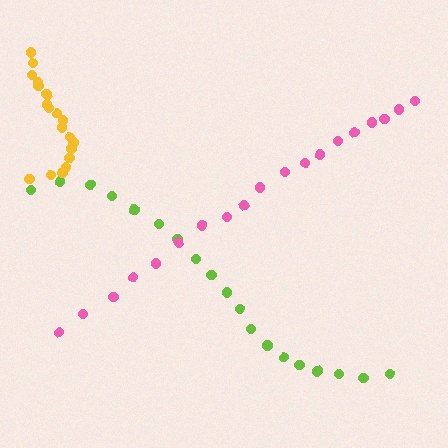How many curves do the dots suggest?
There are 3 distinct paths.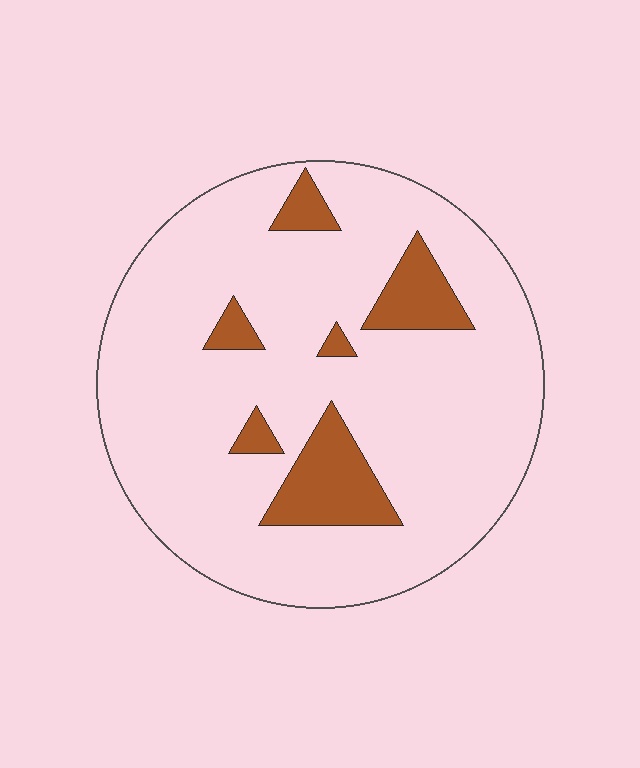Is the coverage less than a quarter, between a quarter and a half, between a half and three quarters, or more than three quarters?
Less than a quarter.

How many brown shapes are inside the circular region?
6.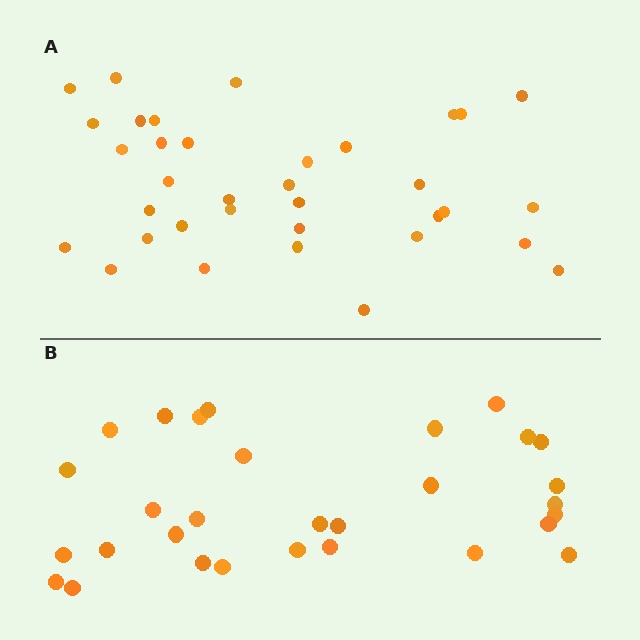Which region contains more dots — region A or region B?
Region A (the top region) has more dots.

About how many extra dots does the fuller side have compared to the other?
Region A has about 5 more dots than region B.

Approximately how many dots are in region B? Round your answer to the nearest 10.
About 30 dots.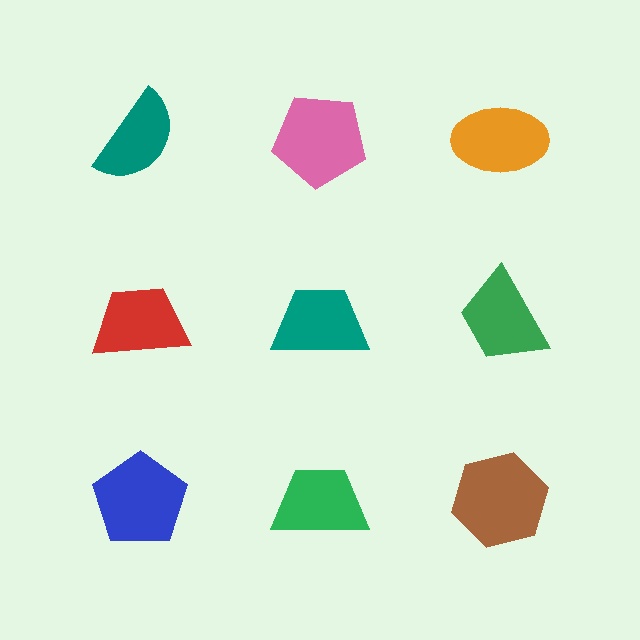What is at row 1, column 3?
An orange ellipse.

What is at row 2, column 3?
A green trapezoid.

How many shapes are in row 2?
3 shapes.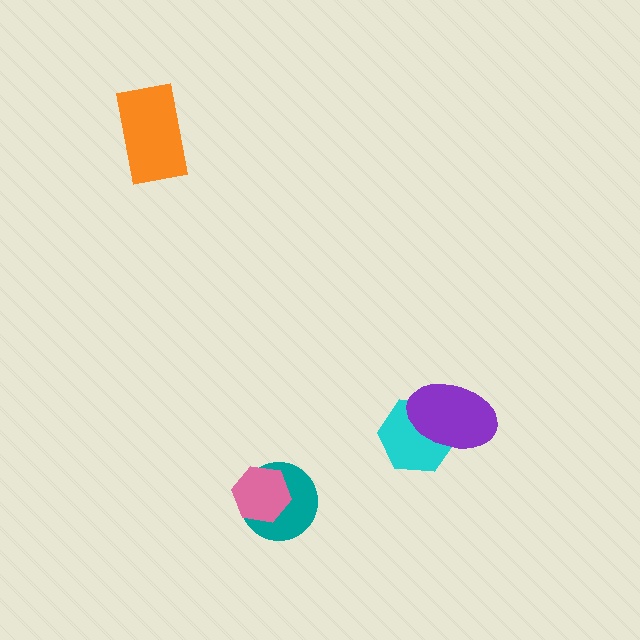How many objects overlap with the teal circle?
1 object overlaps with the teal circle.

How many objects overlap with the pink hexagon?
1 object overlaps with the pink hexagon.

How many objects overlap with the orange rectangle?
0 objects overlap with the orange rectangle.